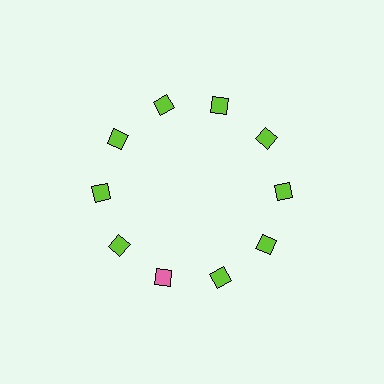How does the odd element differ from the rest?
It has a different color: pink instead of lime.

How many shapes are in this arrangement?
There are 10 shapes arranged in a ring pattern.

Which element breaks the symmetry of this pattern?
The pink diamond at roughly the 7 o'clock position breaks the symmetry. All other shapes are lime diamonds.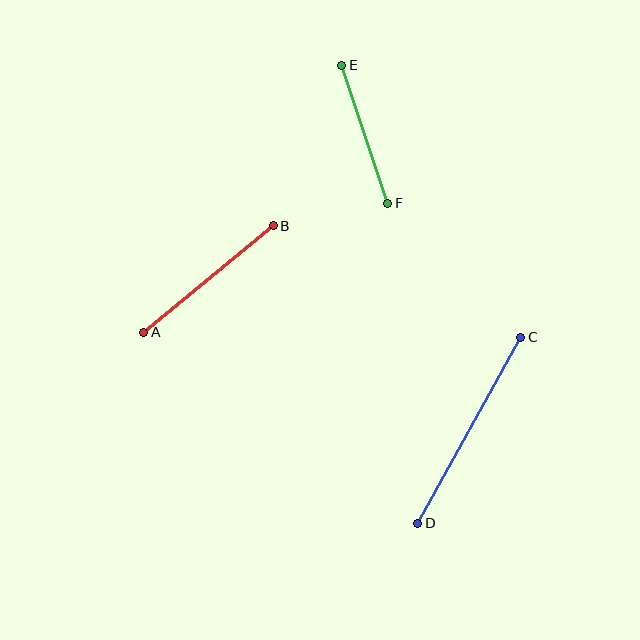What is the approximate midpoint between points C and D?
The midpoint is at approximately (469, 430) pixels.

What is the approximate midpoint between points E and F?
The midpoint is at approximately (365, 134) pixels.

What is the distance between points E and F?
The distance is approximately 145 pixels.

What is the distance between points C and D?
The distance is approximately 212 pixels.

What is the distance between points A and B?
The distance is approximately 168 pixels.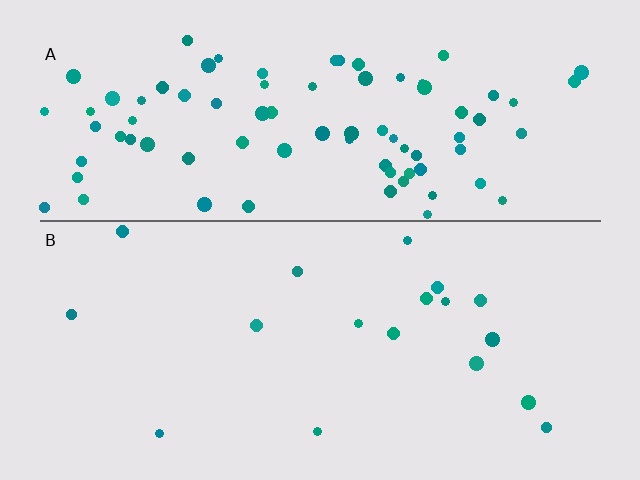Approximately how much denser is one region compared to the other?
Approximately 4.6× — region A over region B.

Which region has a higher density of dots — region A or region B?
A (the top).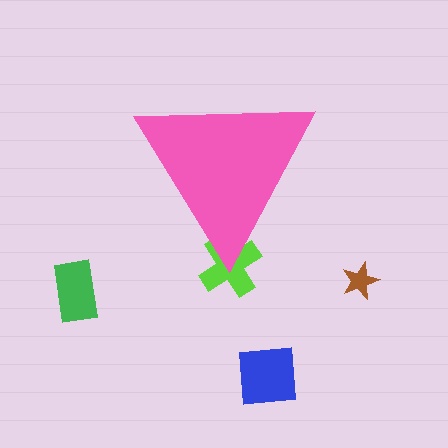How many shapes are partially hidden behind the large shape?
1 shape is partially hidden.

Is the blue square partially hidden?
No, the blue square is fully visible.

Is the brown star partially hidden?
No, the brown star is fully visible.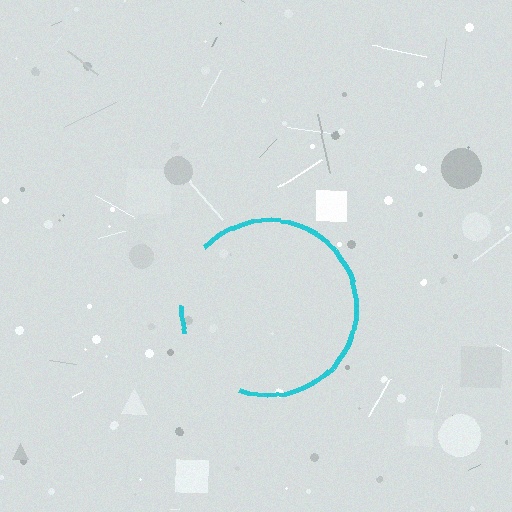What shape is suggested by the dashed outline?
The dashed outline suggests a circle.